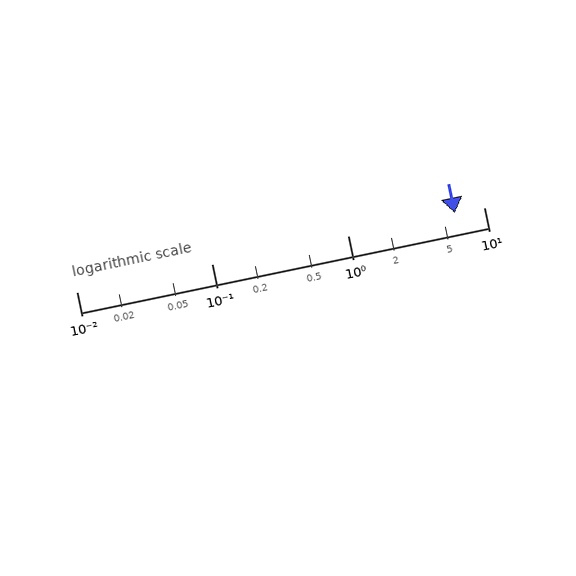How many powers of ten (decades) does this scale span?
The scale spans 3 decades, from 0.01 to 10.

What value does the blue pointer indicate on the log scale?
The pointer indicates approximately 6.1.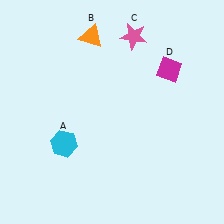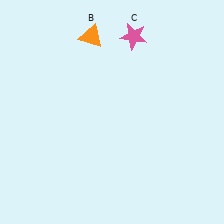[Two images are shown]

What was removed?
The cyan hexagon (A), the magenta diamond (D) were removed in Image 2.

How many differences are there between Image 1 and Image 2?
There are 2 differences between the two images.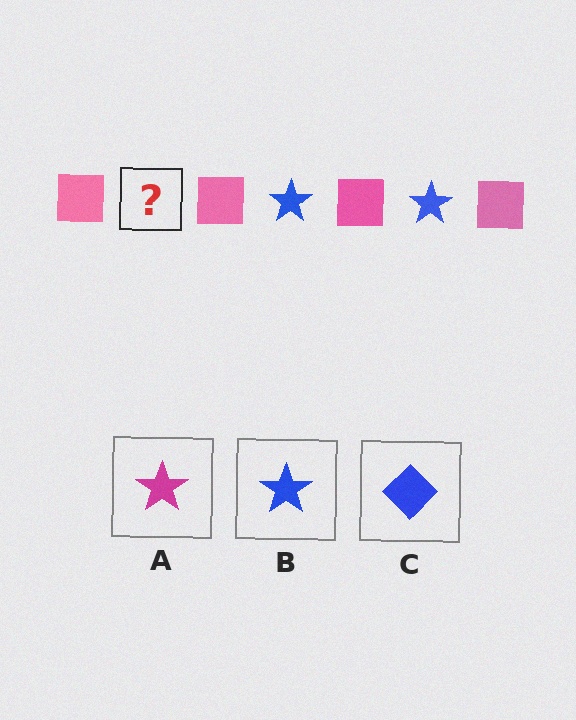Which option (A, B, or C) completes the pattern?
B.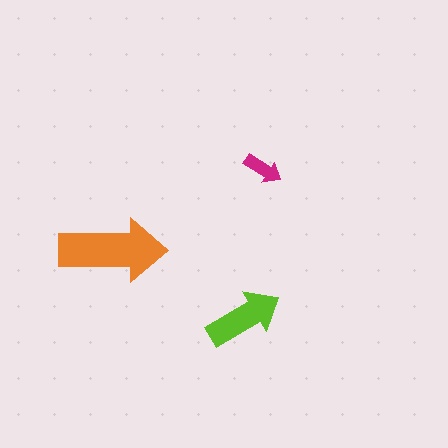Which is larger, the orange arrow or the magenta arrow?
The orange one.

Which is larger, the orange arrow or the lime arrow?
The orange one.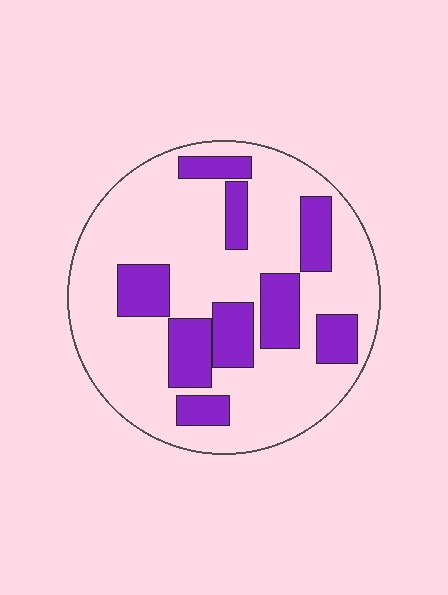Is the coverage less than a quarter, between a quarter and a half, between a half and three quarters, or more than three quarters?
Between a quarter and a half.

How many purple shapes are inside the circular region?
9.